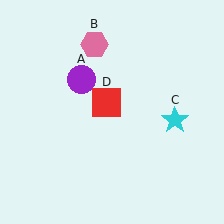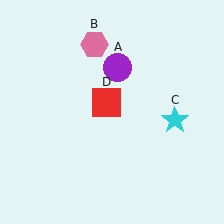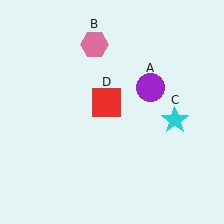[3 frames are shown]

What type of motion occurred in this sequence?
The purple circle (object A) rotated clockwise around the center of the scene.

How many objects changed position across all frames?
1 object changed position: purple circle (object A).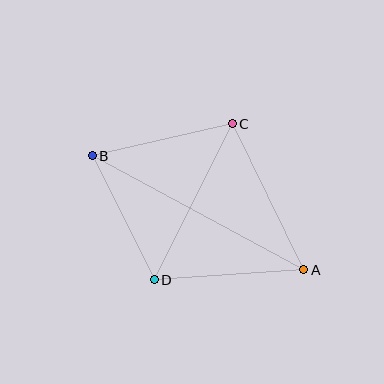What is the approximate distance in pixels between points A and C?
The distance between A and C is approximately 163 pixels.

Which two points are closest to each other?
Points B and D are closest to each other.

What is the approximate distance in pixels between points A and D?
The distance between A and D is approximately 150 pixels.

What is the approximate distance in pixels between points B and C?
The distance between B and C is approximately 143 pixels.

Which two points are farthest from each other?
Points A and B are farthest from each other.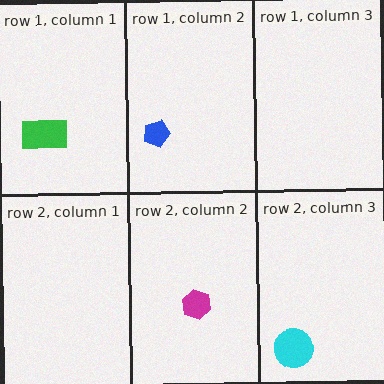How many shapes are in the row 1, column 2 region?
1.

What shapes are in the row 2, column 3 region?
The cyan circle.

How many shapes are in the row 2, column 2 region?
1.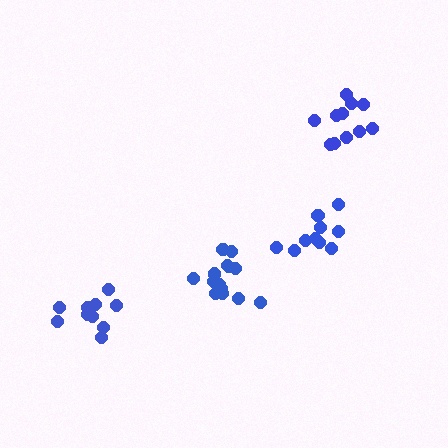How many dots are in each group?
Group 1: 11 dots, Group 2: 11 dots, Group 3: 14 dots, Group 4: 10 dots (46 total).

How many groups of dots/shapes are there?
There are 4 groups.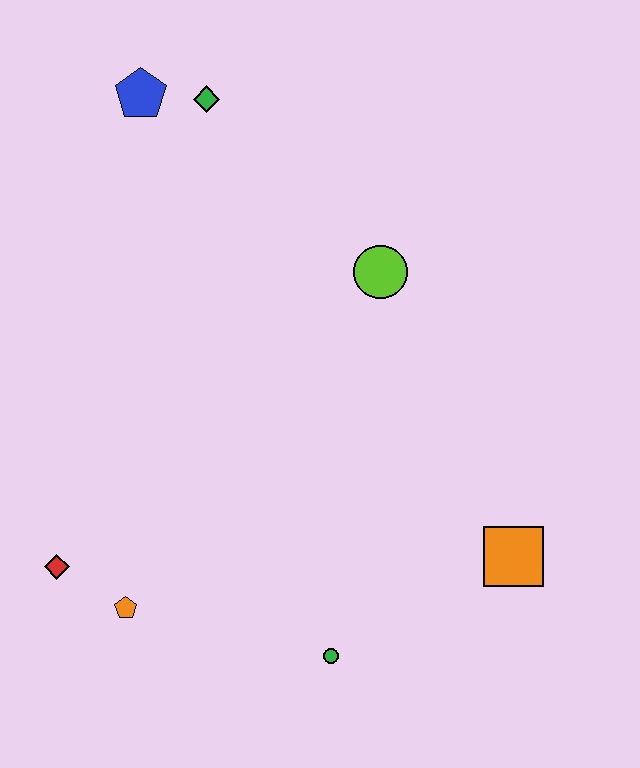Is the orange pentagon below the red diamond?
Yes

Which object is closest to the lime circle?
The green diamond is closest to the lime circle.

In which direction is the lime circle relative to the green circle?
The lime circle is above the green circle.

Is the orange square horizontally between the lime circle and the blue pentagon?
No